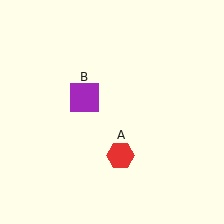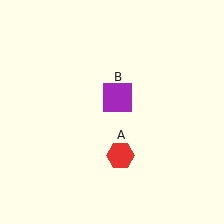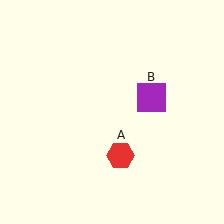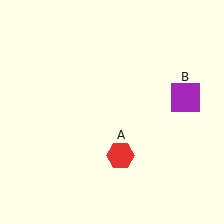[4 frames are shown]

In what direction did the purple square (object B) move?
The purple square (object B) moved right.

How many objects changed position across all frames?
1 object changed position: purple square (object B).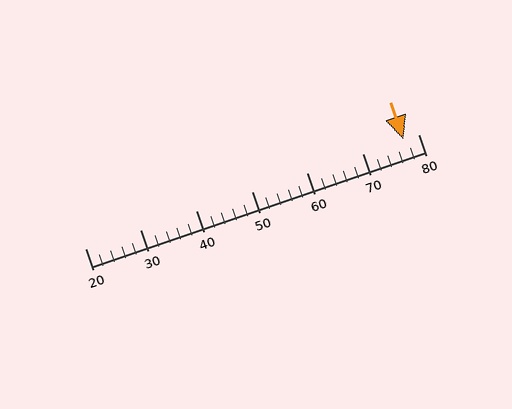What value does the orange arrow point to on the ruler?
The orange arrow points to approximately 77.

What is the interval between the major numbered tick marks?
The major tick marks are spaced 10 units apart.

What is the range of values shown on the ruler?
The ruler shows values from 20 to 80.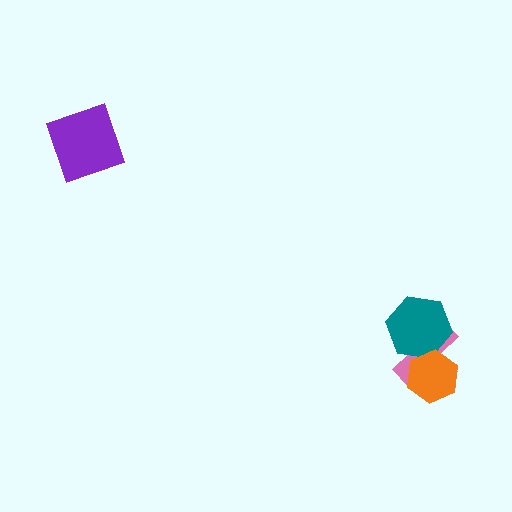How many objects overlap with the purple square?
0 objects overlap with the purple square.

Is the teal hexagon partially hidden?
Yes, it is partially covered by another shape.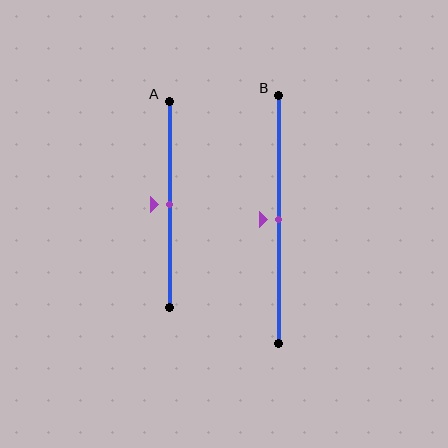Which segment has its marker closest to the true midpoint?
Segment A has its marker closest to the true midpoint.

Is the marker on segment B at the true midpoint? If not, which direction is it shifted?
Yes, the marker on segment B is at the true midpoint.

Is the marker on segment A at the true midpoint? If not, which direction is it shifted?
Yes, the marker on segment A is at the true midpoint.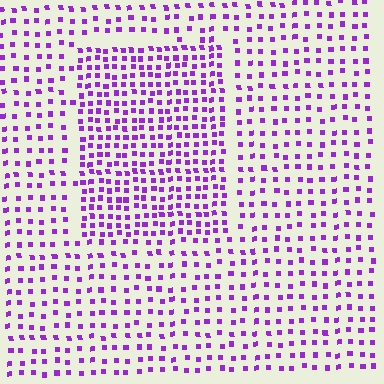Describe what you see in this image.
The image contains small purple elements arranged at two different densities. A rectangle-shaped region is visible where the elements are more densely packed than the surrounding area.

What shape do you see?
I see a rectangle.